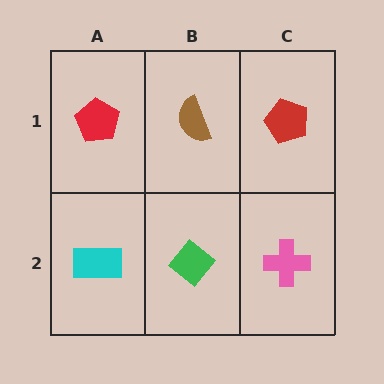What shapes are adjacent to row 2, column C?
A red pentagon (row 1, column C), a green diamond (row 2, column B).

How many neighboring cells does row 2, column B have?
3.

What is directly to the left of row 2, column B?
A cyan rectangle.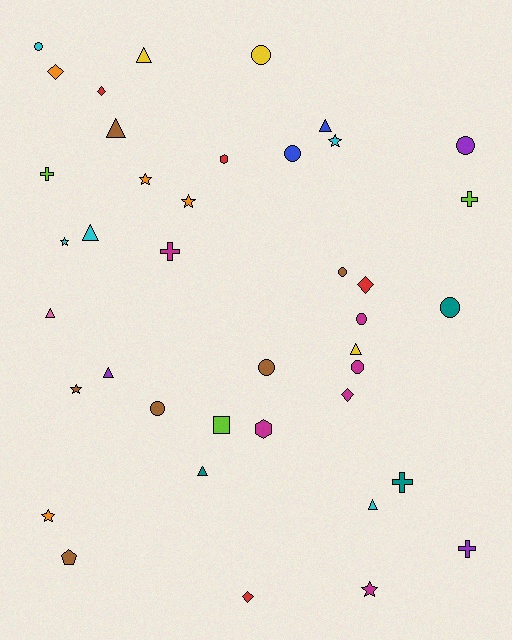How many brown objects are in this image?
There are 6 brown objects.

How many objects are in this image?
There are 40 objects.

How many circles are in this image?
There are 10 circles.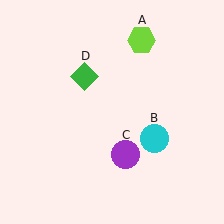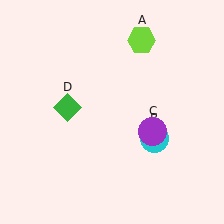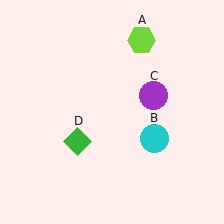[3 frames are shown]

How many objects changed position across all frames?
2 objects changed position: purple circle (object C), green diamond (object D).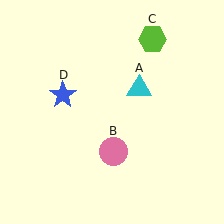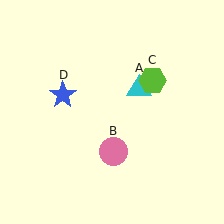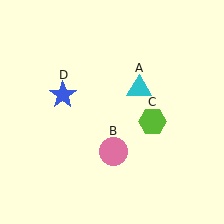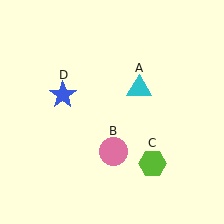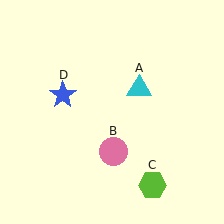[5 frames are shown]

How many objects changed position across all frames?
1 object changed position: lime hexagon (object C).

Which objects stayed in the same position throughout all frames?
Cyan triangle (object A) and pink circle (object B) and blue star (object D) remained stationary.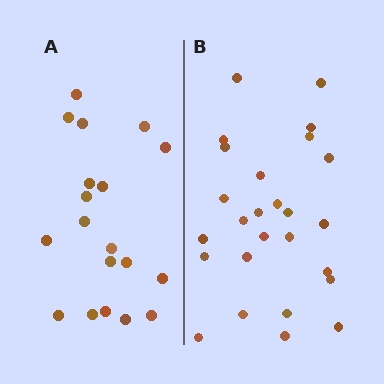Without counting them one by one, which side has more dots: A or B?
Region B (the right region) has more dots.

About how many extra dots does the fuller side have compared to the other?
Region B has roughly 8 or so more dots than region A.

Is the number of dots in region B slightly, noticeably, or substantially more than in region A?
Region B has noticeably more, but not dramatically so. The ratio is roughly 1.4 to 1.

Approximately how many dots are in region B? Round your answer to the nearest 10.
About 30 dots. (The exact count is 26, which rounds to 30.)